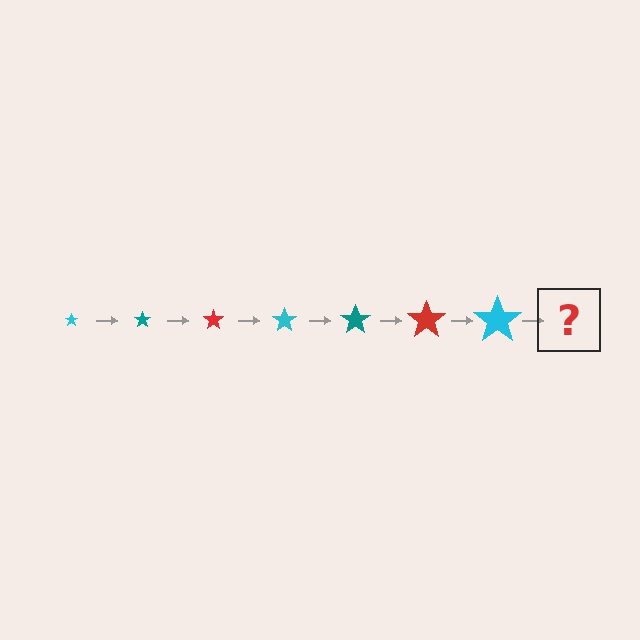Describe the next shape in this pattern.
It should be a teal star, larger than the previous one.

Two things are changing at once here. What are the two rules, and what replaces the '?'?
The two rules are that the star grows larger each step and the color cycles through cyan, teal, and red. The '?' should be a teal star, larger than the previous one.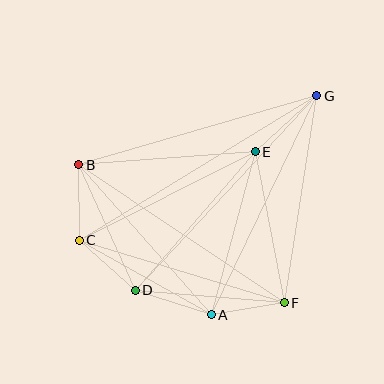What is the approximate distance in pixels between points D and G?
The distance between D and G is approximately 266 pixels.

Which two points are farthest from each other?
Points C and G are farthest from each other.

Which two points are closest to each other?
Points A and F are closest to each other.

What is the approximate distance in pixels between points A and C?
The distance between A and C is approximately 152 pixels.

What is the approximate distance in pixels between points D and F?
The distance between D and F is approximately 150 pixels.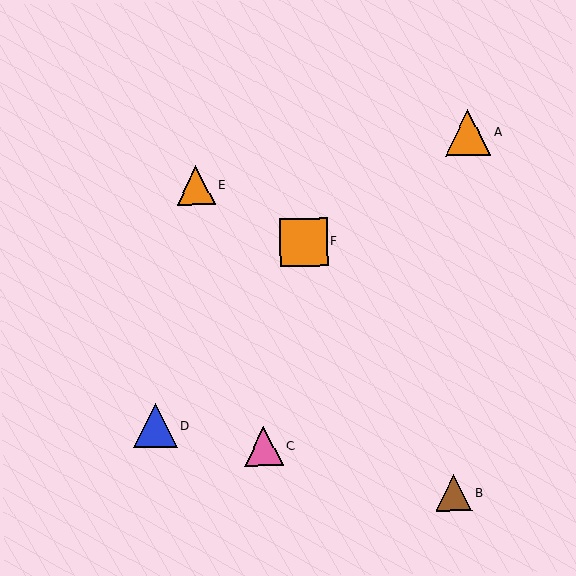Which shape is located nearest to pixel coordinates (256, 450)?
The pink triangle (labeled C) at (264, 447) is nearest to that location.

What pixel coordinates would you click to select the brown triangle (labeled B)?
Click at (454, 493) to select the brown triangle B.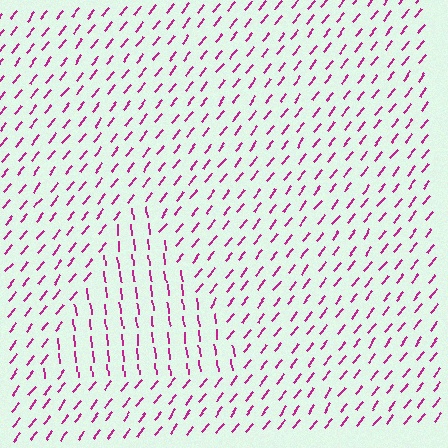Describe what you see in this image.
The image is filled with small magenta line segments. A triangle region in the image has lines oriented differently from the surrounding lines, creating a visible texture boundary.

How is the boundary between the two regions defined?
The boundary is defined purely by a change in line orientation (approximately 45 degrees difference). All lines are the same color and thickness.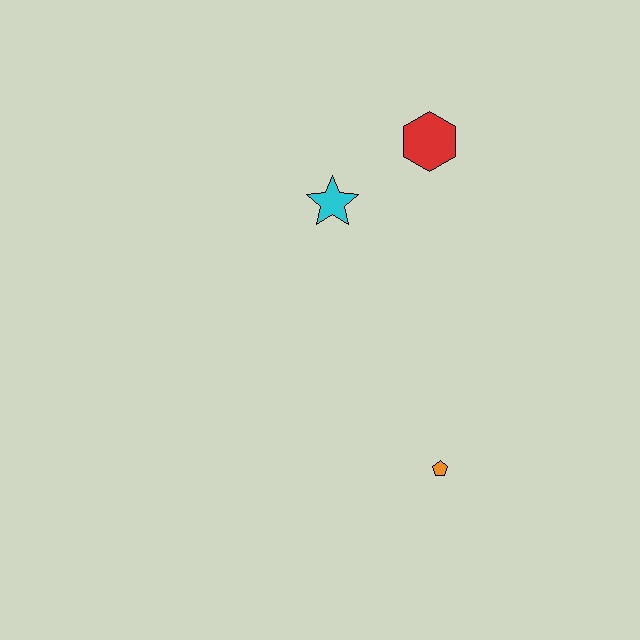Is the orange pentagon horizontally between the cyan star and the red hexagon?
No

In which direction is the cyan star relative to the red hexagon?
The cyan star is to the left of the red hexagon.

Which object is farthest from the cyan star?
The orange pentagon is farthest from the cyan star.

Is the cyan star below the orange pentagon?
No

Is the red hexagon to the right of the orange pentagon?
No